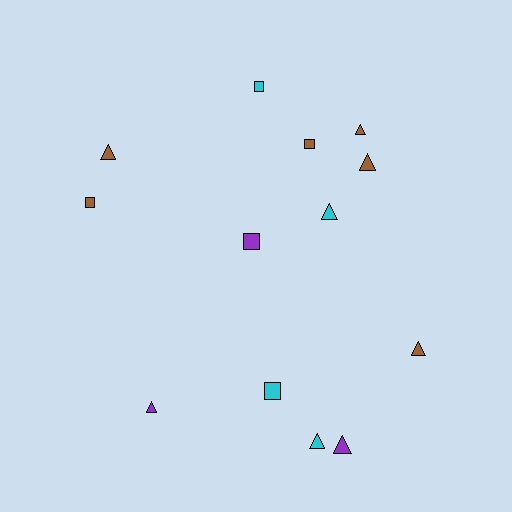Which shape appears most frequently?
Triangle, with 8 objects.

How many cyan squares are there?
There are 2 cyan squares.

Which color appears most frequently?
Brown, with 6 objects.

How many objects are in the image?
There are 13 objects.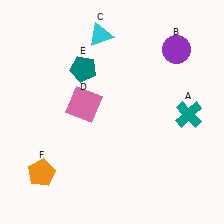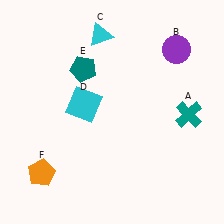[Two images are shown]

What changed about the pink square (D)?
In Image 1, D is pink. In Image 2, it changed to cyan.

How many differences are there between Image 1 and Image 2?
There is 1 difference between the two images.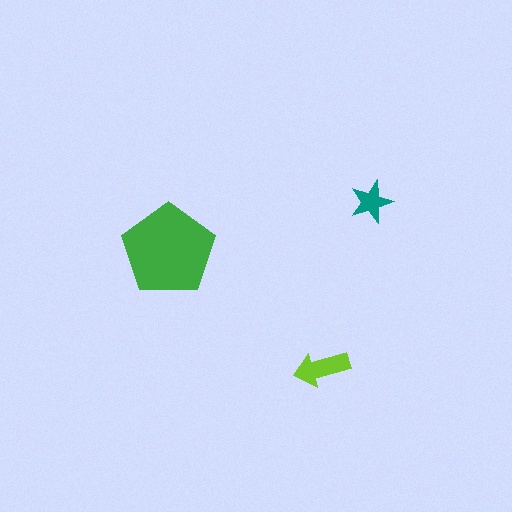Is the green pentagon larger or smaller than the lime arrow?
Larger.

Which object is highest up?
The teal star is topmost.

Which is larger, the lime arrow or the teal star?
The lime arrow.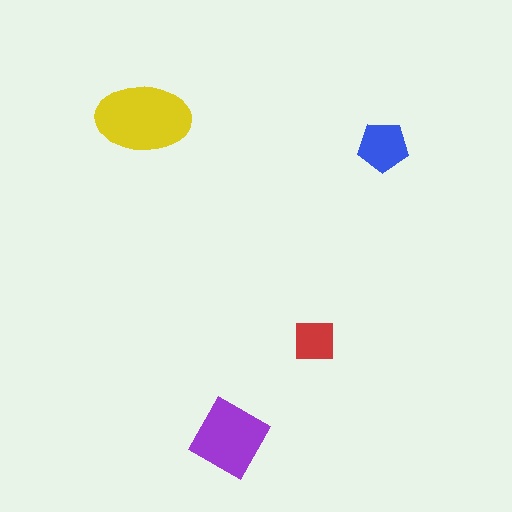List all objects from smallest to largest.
The red square, the blue pentagon, the purple diamond, the yellow ellipse.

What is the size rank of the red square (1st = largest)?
4th.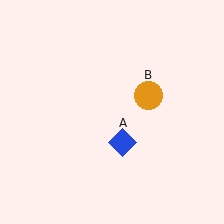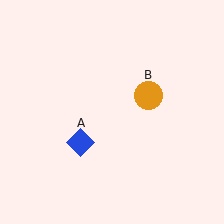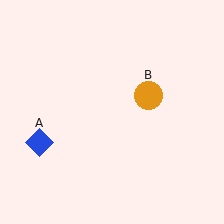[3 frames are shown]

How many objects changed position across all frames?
1 object changed position: blue diamond (object A).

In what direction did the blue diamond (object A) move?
The blue diamond (object A) moved left.